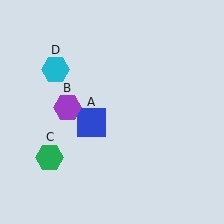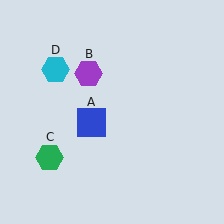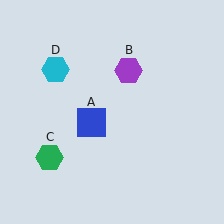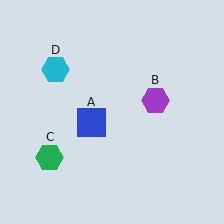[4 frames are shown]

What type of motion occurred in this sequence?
The purple hexagon (object B) rotated clockwise around the center of the scene.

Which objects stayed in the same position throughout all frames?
Blue square (object A) and green hexagon (object C) and cyan hexagon (object D) remained stationary.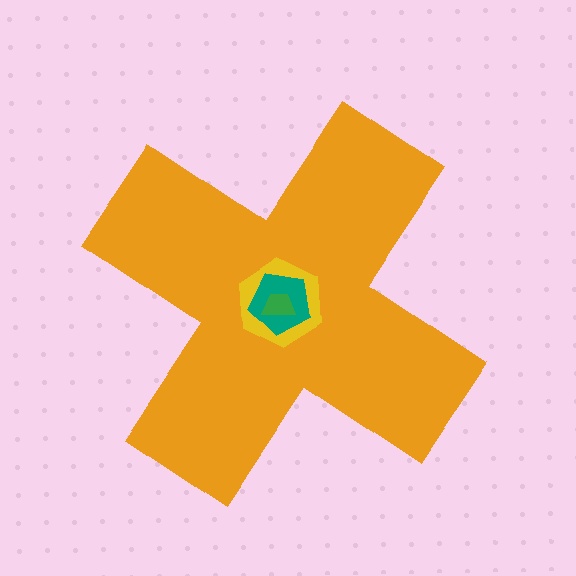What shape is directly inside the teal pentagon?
The green trapezoid.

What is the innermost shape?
The green trapezoid.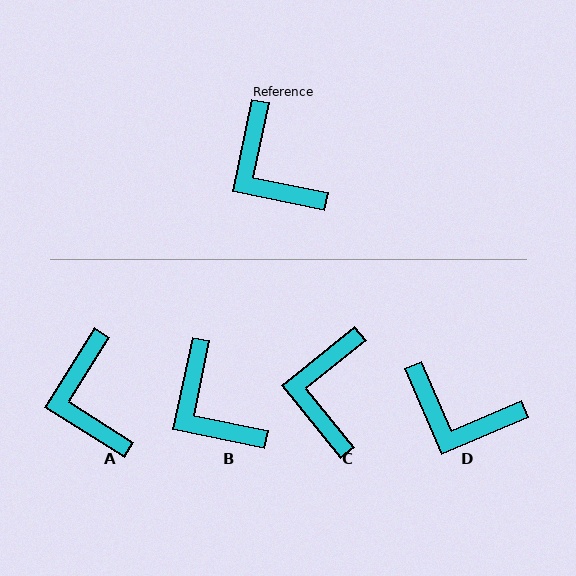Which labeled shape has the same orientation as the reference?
B.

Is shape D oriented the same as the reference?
No, it is off by about 35 degrees.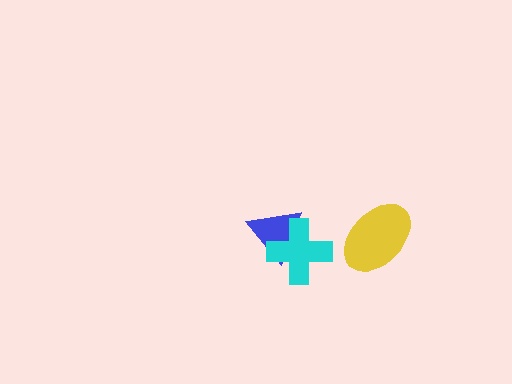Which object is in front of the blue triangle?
The cyan cross is in front of the blue triangle.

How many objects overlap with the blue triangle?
1 object overlaps with the blue triangle.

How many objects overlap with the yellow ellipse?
0 objects overlap with the yellow ellipse.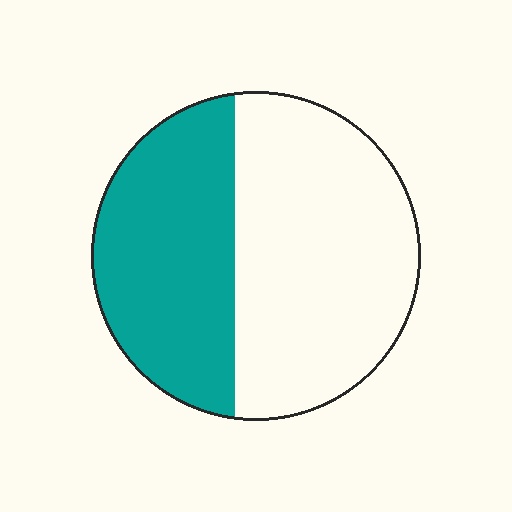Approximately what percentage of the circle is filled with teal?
Approximately 40%.